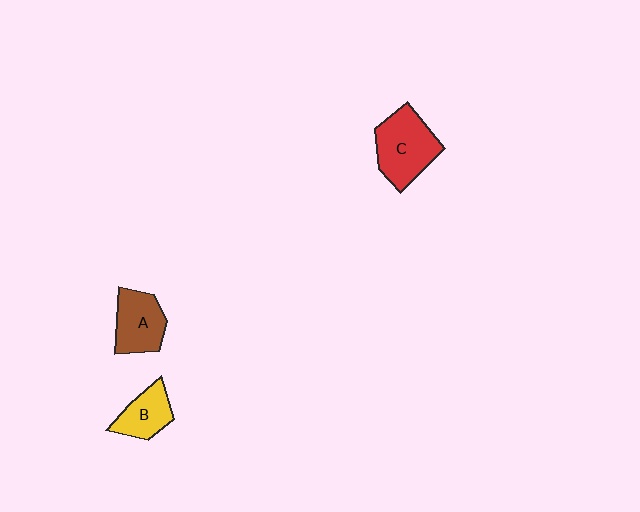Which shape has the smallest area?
Shape B (yellow).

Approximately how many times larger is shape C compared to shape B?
Approximately 1.7 times.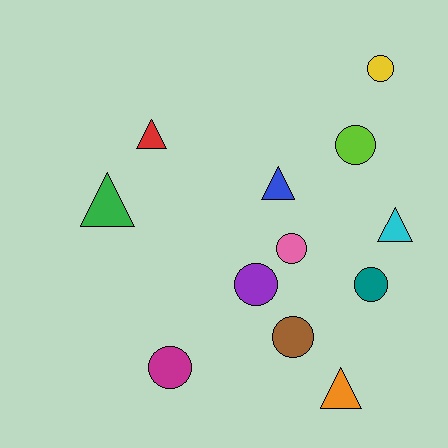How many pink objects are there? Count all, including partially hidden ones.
There is 1 pink object.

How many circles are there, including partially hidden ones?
There are 7 circles.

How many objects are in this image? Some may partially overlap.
There are 12 objects.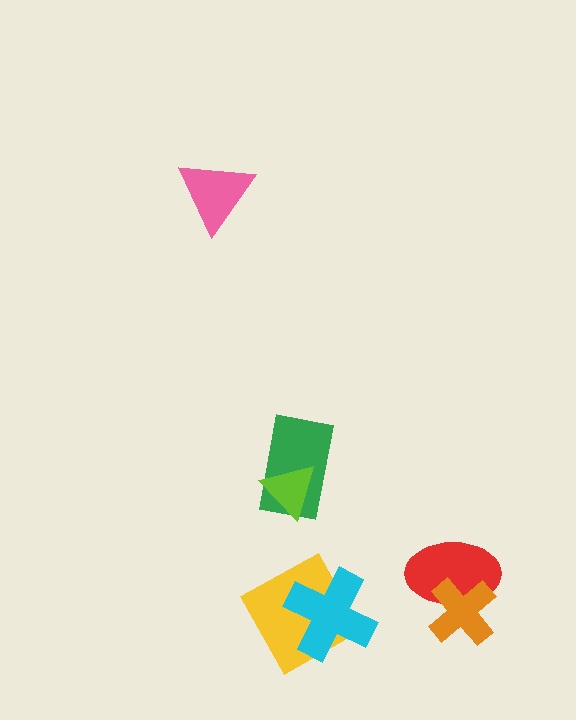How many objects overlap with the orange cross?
1 object overlaps with the orange cross.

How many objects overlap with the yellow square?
1 object overlaps with the yellow square.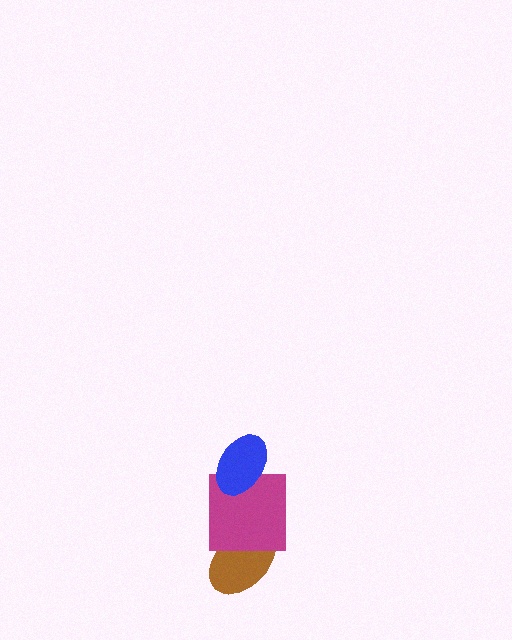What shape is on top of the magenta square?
The blue ellipse is on top of the magenta square.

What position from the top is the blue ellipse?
The blue ellipse is 1st from the top.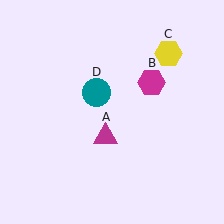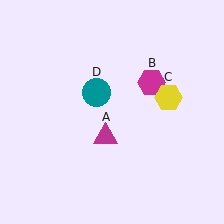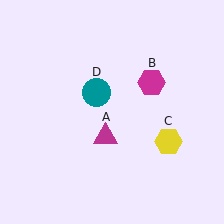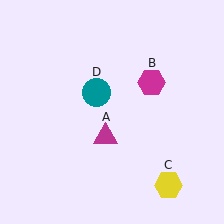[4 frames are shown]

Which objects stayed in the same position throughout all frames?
Magenta triangle (object A) and magenta hexagon (object B) and teal circle (object D) remained stationary.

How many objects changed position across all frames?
1 object changed position: yellow hexagon (object C).